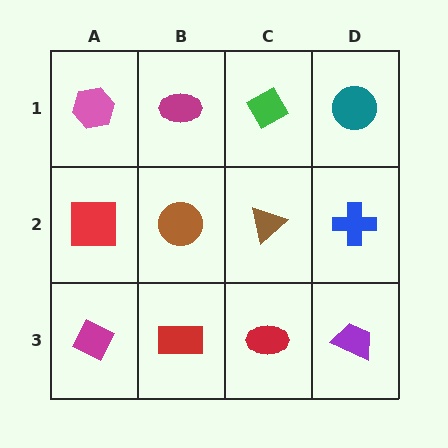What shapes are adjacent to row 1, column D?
A blue cross (row 2, column D), a green diamond (row 1, column C).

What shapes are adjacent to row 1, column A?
A red square (row 2, column A), a magenta ellipse (row 1, column B).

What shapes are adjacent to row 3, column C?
A brown triangle (row 2, column C), a red rectangle (row 3, column B), a purple trapezoid (row 3, column D).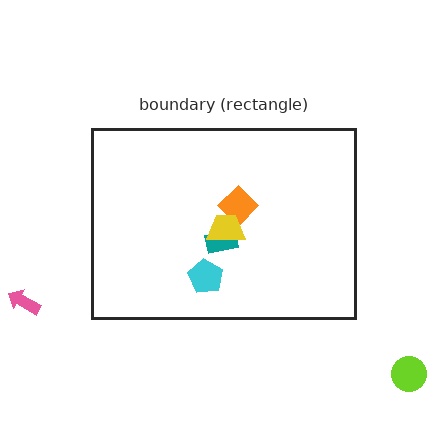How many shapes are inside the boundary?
4 inside, 2 outside.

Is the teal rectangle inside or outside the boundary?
Inside.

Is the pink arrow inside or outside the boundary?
Outside.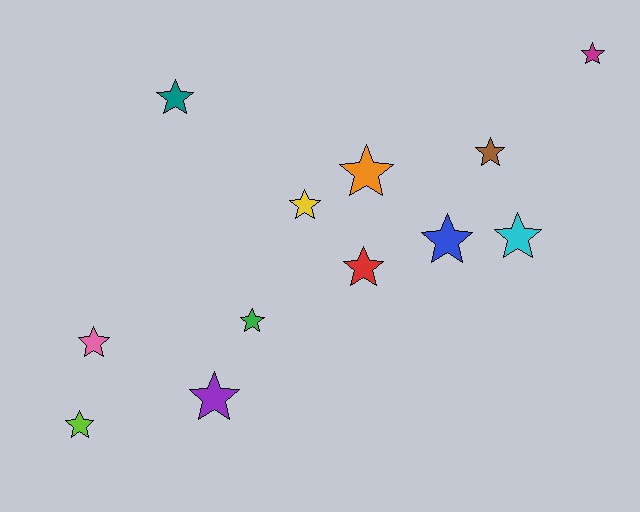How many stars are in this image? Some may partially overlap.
There are 12 stars.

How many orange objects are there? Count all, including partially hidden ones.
There is 1 orange object.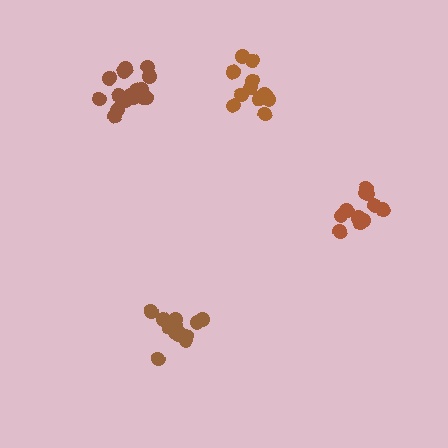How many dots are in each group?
Group 1: 11 dots, Group 2: 17 dots, Group 3: 13 dots, Group 4: 11 dots (52 total).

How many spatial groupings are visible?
There are 4 spatial groupings.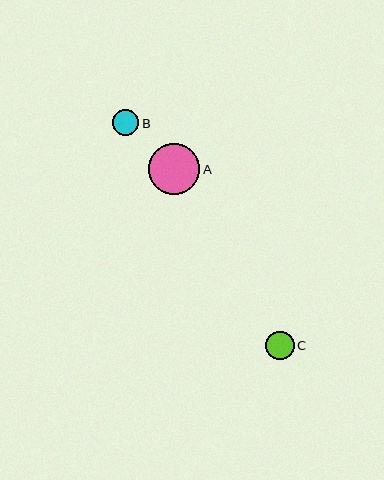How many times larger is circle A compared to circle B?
Circle A is approximately 2.0 times the size of circle B.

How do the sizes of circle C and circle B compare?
Circle C and circle B are approximately the same size.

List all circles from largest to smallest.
From largest to smallest: A, C, B.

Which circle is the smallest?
Circle B is the smallest with a size of approximately 26 pixels.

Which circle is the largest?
Circle A is the largest with a size of approximately 52 pixels.